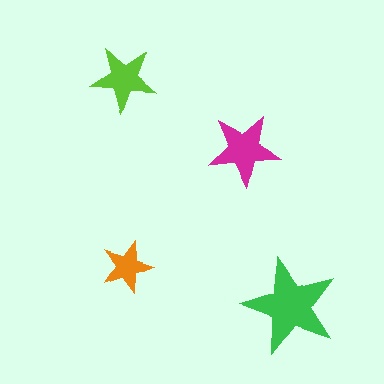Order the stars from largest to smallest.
the green one, the magenta one, the lime one, the orange one.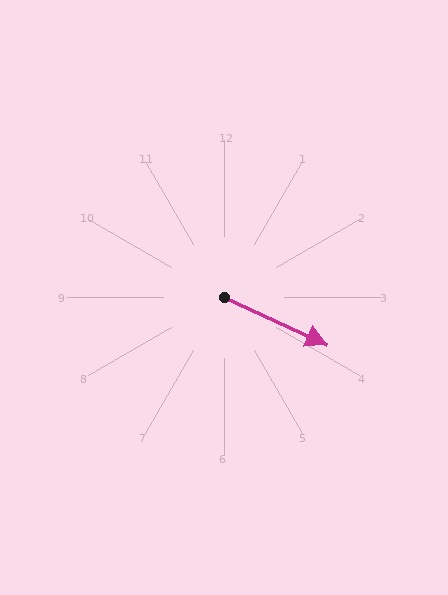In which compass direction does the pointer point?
Southeast.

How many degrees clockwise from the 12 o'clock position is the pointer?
Approximately 115 degrees.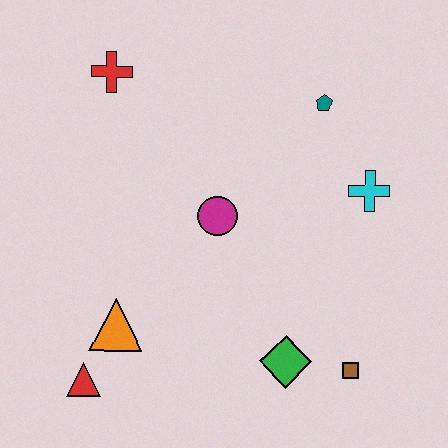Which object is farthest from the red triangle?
The teal pentagon is farthest from the red triangle.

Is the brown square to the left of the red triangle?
No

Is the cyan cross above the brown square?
Yes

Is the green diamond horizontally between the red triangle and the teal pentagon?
Yes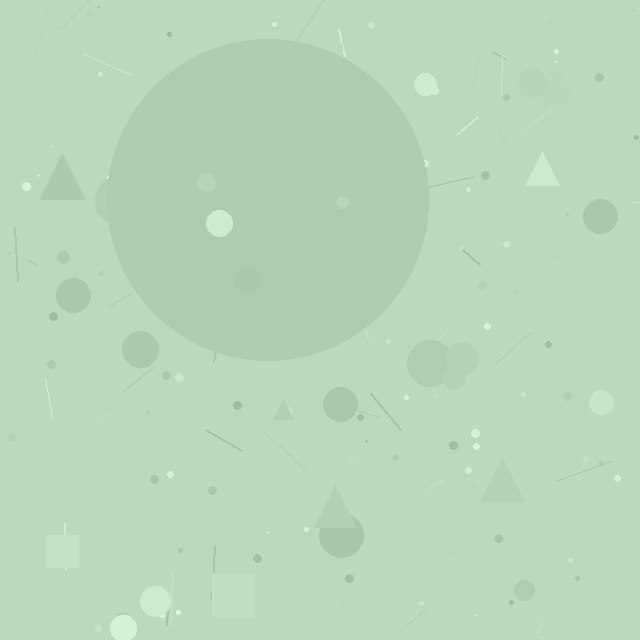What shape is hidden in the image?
A circle is hidden in the image.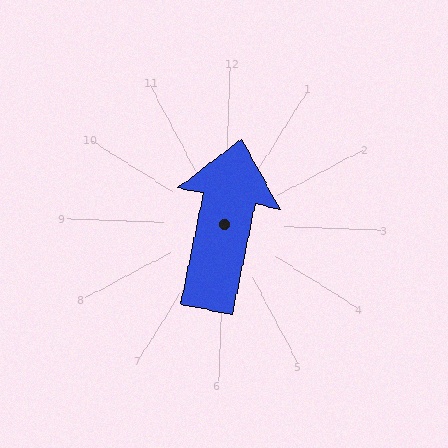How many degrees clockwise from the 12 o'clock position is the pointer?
Approximately 10 degrees.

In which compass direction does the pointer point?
North.